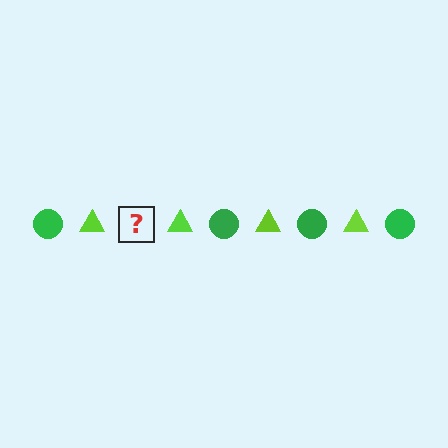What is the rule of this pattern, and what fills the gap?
The rule is that the pattern alternates between green circle and lime triangle. The gap should be filled with a green circle.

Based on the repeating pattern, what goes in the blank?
The blank should be a green circle.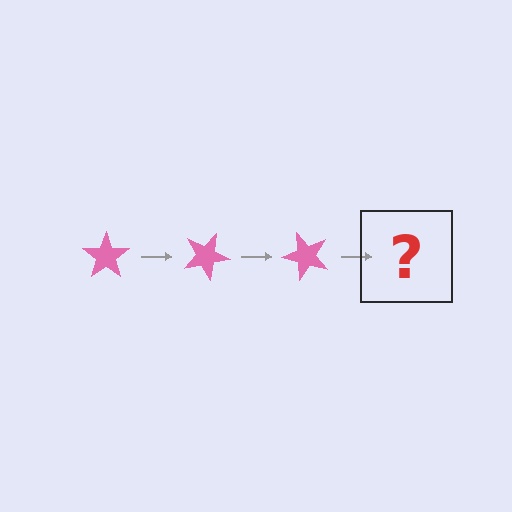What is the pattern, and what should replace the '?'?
The pattern is that the star rotates 25 degrees each step. The '?' should be a pink star rotated 75 degrees.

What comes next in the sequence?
The next element should be a pink star rotated 75 degrees.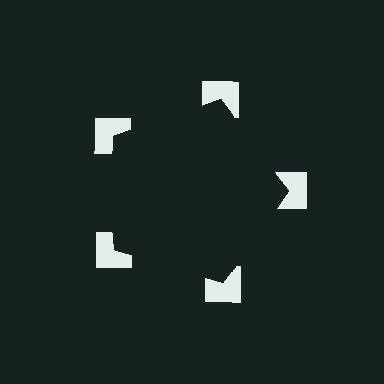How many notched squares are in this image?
There are 5 — one at each vertex of the illusory pentagon.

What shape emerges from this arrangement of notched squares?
An illusory pentagon — its edges are inferred from the aligned wedge cuts in the notched squares, not physically drawn.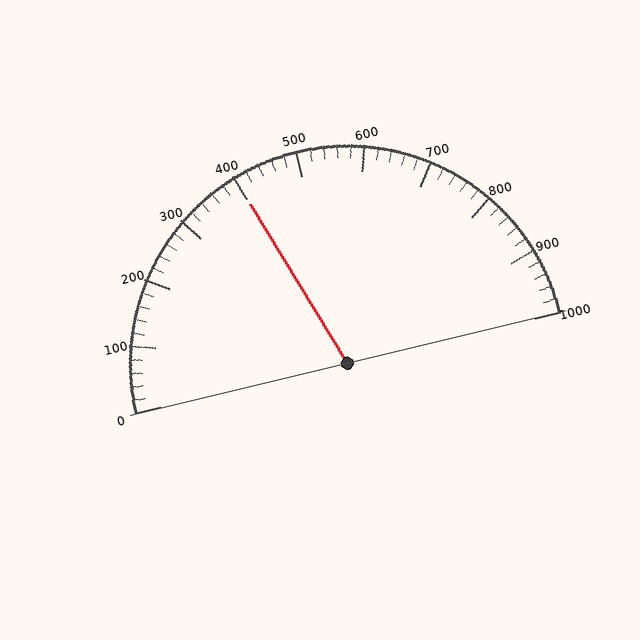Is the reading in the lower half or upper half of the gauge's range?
The reading is in the lower half of the range (0 to 1000).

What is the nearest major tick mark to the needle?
The nearest major tick mark is 400.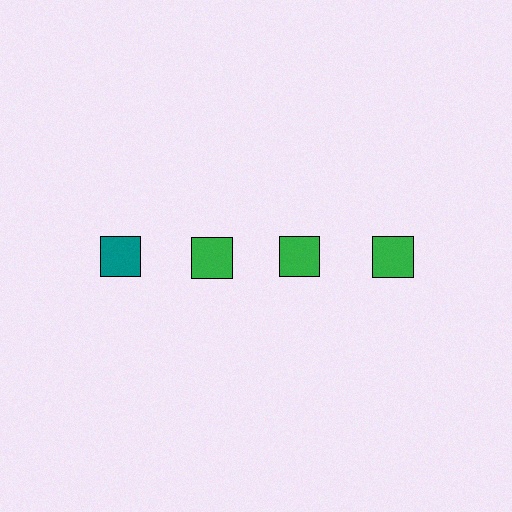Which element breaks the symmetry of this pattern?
The teal square in the top row, leftmost column breaks the symmetry. All other shapes are green squares.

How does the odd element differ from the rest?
It has a different color: teal instead of green.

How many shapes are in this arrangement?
There are 4 shapes arranged in a grid pattern.